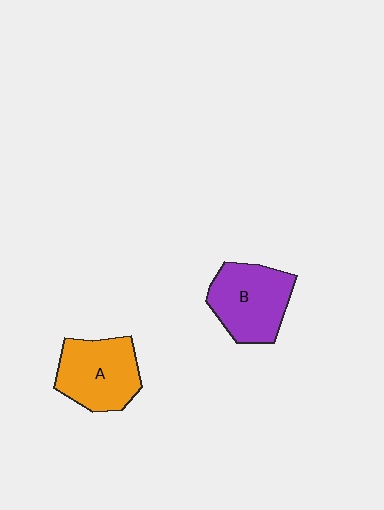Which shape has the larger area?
Shape B (purple).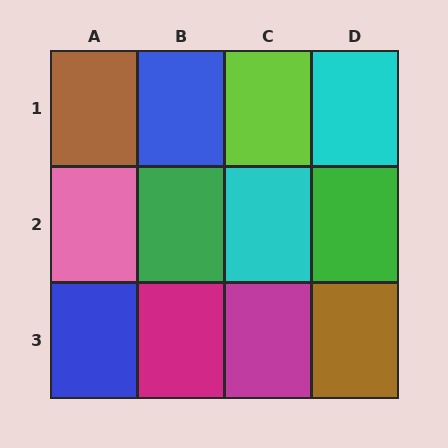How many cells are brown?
2 cells are brown.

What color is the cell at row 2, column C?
Cyan.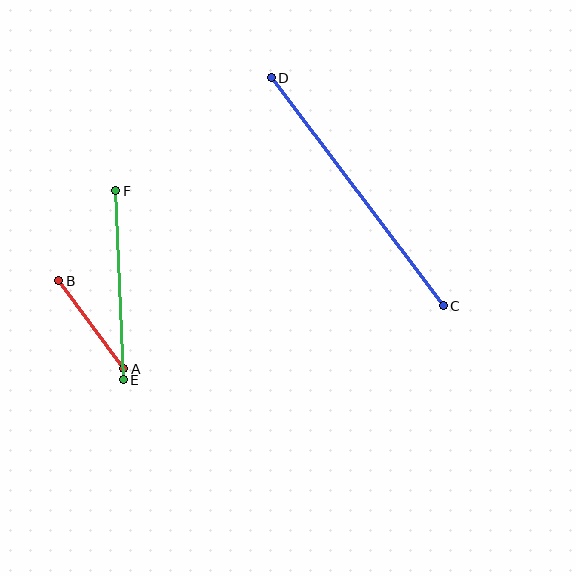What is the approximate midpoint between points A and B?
The midpoint is at approximately (91, 325) pixels.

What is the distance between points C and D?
The distance is approximately 286 pixels.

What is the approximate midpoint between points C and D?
The midpoint is at approximately (357, 192) pixels.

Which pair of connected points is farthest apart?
Points C and D are farthest apart.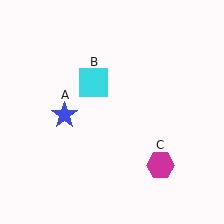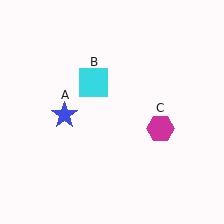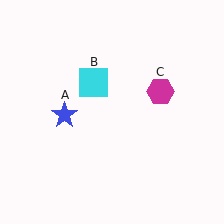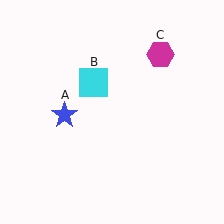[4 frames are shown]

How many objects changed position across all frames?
1 object changed position: magenta hexagon (object C).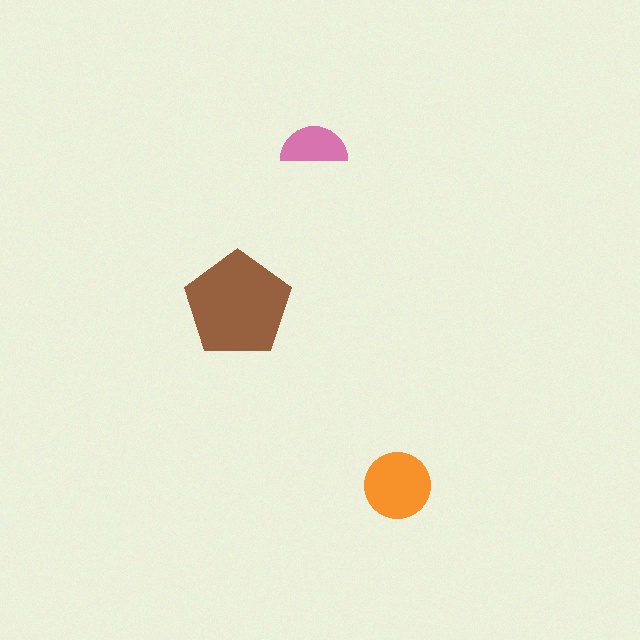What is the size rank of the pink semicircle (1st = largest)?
3rd.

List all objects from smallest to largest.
The pink semicircle, the orange circle, the brown pentagon.